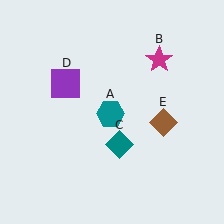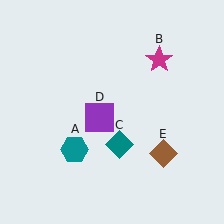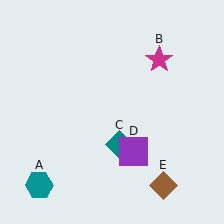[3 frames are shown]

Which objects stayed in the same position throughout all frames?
Magenta star (object B) and teal diamond (object C) remained stationary.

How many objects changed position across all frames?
3 objects changed position: teal hexagon (object A), purple square (object D), brown diamond (object E).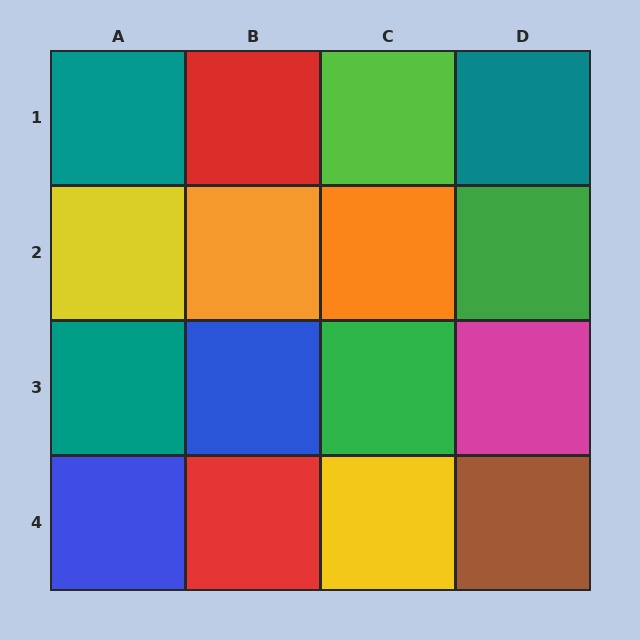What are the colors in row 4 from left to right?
Blue, red, yellow, brown.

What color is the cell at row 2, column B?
Orange.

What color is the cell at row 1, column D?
Teal.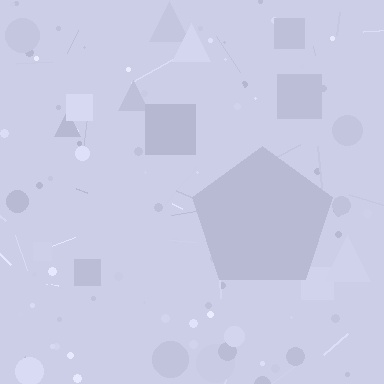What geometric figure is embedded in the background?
A pentagon is embedded in the background.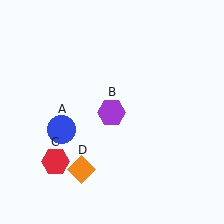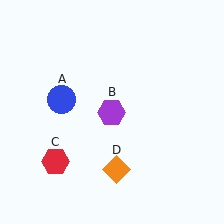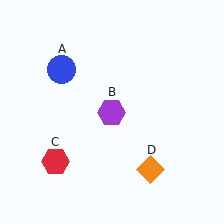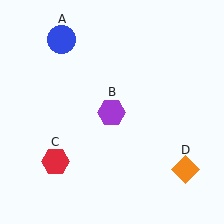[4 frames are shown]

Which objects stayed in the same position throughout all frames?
Purple hexagon (object B) and red hexagon (object C) remained stationary.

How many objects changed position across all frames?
2 objects changed position: blue circle (object A), orange diamond (object D).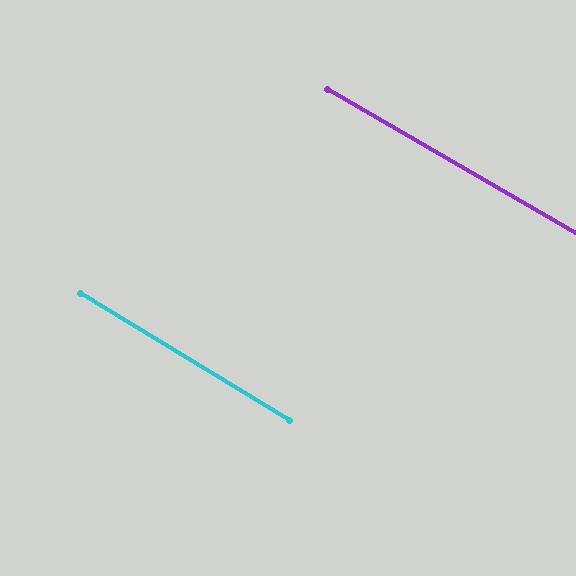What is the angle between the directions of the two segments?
Approximately 1 degree.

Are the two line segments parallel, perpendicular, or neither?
Parallel — their directions differ by only 1.0°.